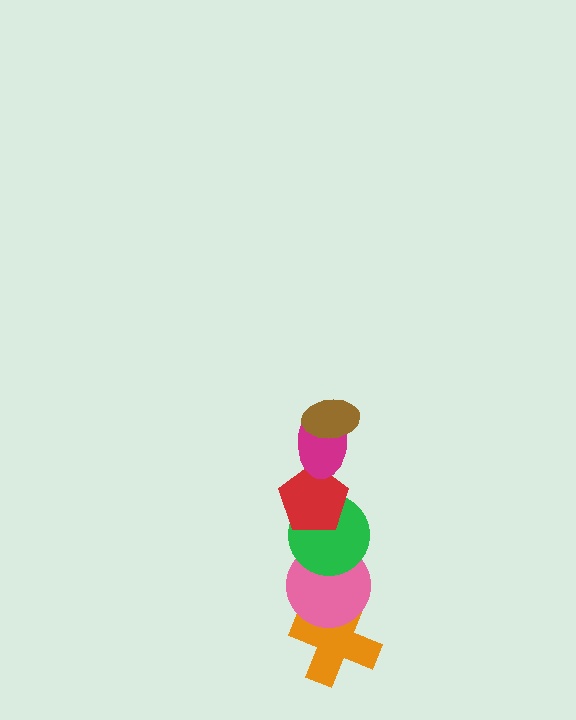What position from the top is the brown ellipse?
The brown ellipse is 1st from the top.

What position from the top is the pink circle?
The pink circle is 5th from the top.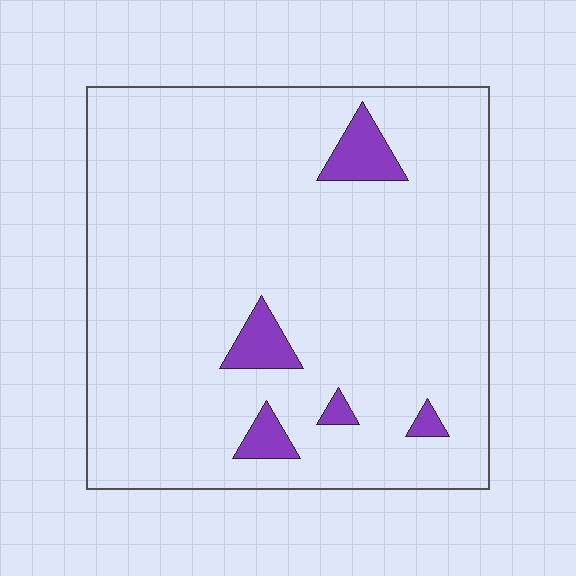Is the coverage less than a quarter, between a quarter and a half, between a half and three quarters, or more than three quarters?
Less than a quarter.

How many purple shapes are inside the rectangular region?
5.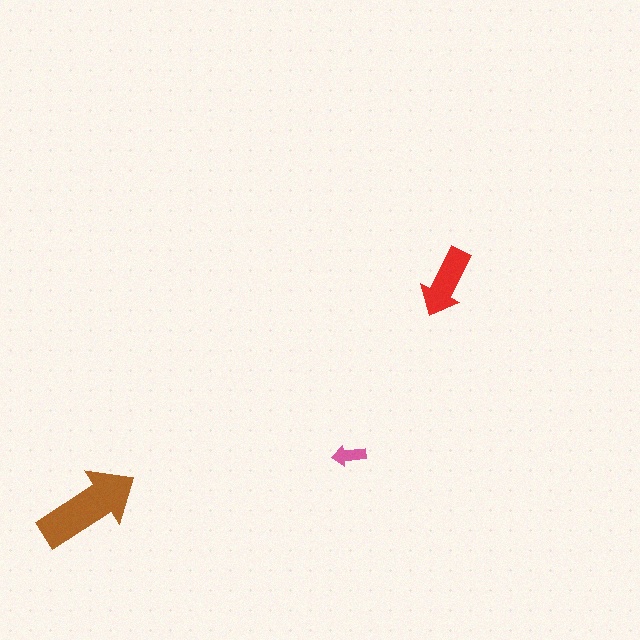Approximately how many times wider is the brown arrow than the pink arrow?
About 3 times wider.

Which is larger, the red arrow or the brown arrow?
The brown one.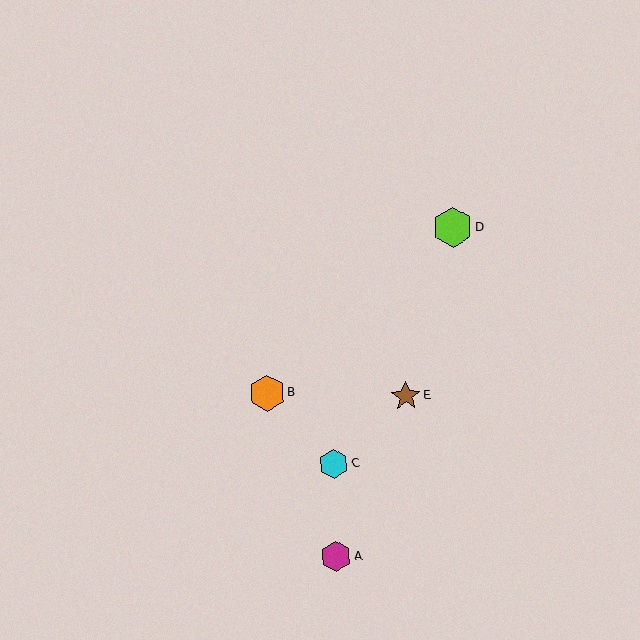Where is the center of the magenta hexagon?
The center of the magenta hexagon is at (336, 556).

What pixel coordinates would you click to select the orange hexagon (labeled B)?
Click at (267, 393) to select the orange hexagon B.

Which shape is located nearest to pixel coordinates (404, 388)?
The brown star (labeled E) at (406, 396) is nearest to that location.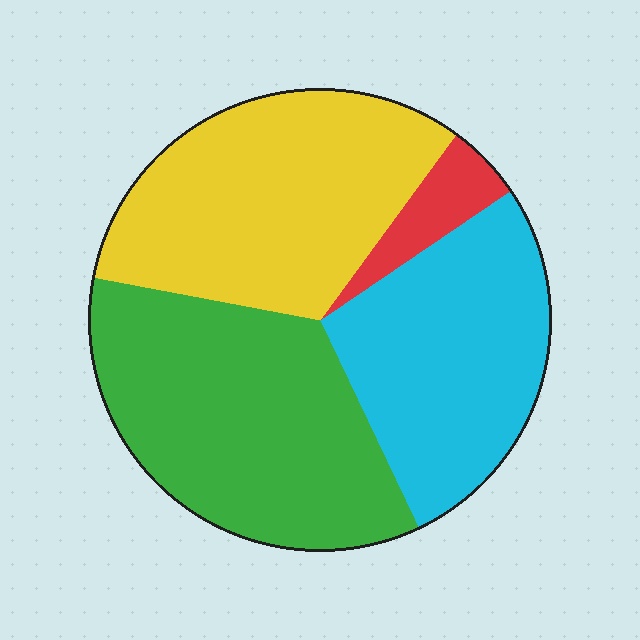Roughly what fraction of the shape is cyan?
Cyan takes up about one quarter (1/4) of the shape.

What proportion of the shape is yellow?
Yellow takes up between a sixth and a third of the shape.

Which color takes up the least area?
Red, at roughly 5%.